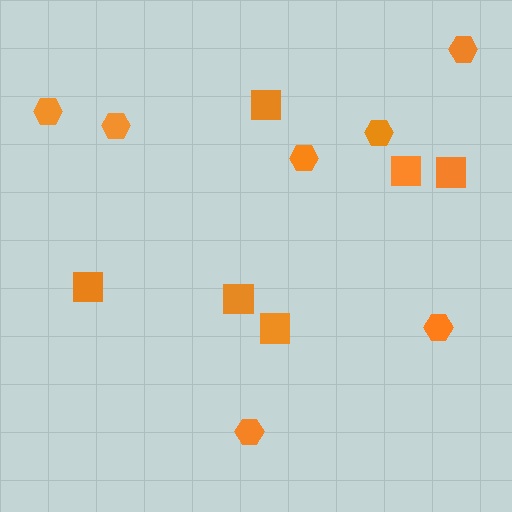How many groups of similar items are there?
There are 2 groups: one group of hexagons (7) and one group of squares (6).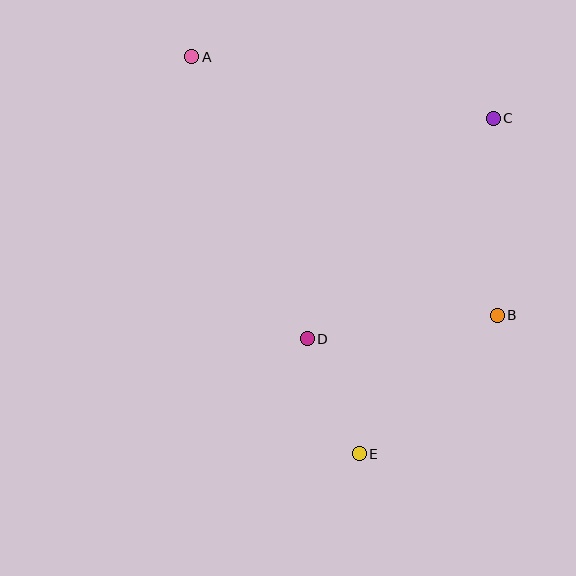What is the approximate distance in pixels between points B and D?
The distance between B and D is approximately 192 pixels.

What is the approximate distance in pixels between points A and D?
The distance between A and D is approximately 305 pixels.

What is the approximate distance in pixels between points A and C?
The distance between A and C is approximately 308 pixels.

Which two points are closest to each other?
Points D and E are closest to each other.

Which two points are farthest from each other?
Points A and E are farthest from each other.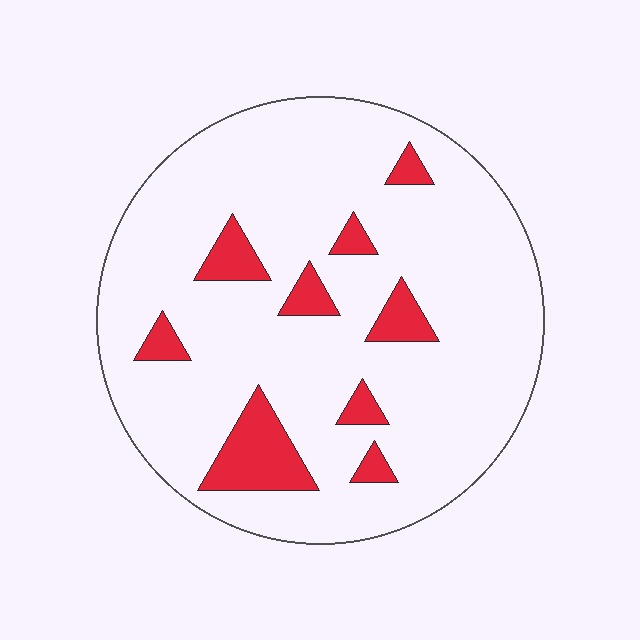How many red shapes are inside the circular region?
9.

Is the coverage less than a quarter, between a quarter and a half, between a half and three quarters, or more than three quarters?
Less than a quarter.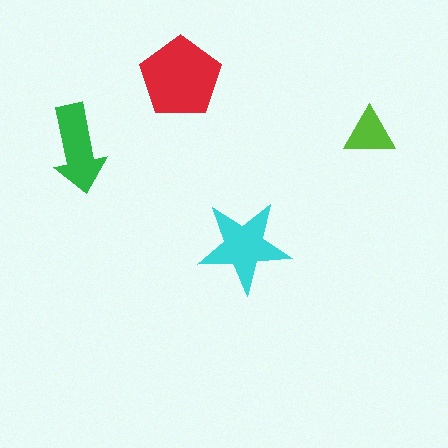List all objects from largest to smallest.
The red pentagon, the cyan star, the green arrow, the lime triangle.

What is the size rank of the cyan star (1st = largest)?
2nd.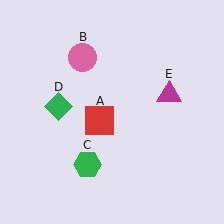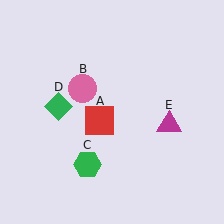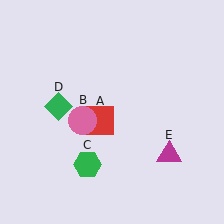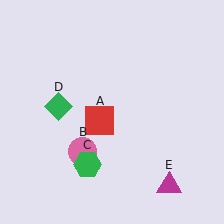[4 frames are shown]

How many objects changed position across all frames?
2 objects changed position: pink circle (object B), magenta triangle (object E).